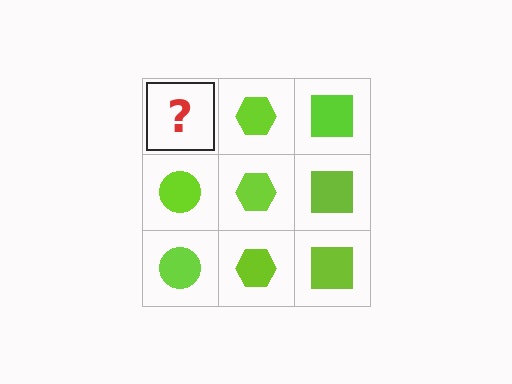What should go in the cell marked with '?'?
The missing cell should contain a lime circle.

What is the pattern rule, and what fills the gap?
The rule is that each column has a consistent shape. The gap should be filled with a lime circle.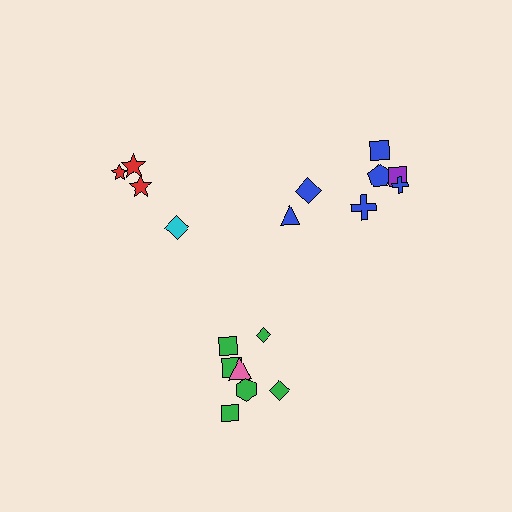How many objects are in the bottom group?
There are 7 objects.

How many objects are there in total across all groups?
There are 18 objects.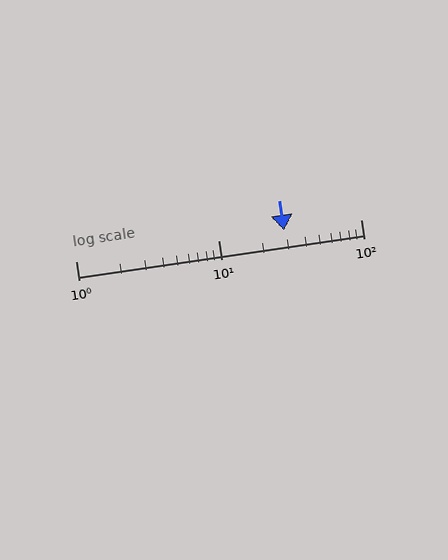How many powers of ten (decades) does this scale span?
The scale spans 2 decades, from 1 to 100.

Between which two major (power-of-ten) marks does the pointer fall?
The pointer is between 10 and 100.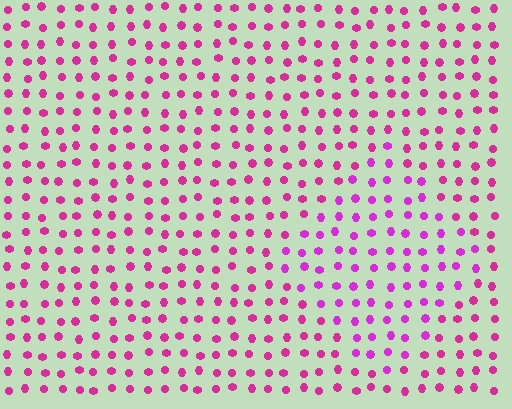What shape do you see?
I see a diamond.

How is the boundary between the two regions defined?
The boundary is defined purely by a slight shift in hue (about 21 degrees). Spacing, size, and orientation are identical on both sides.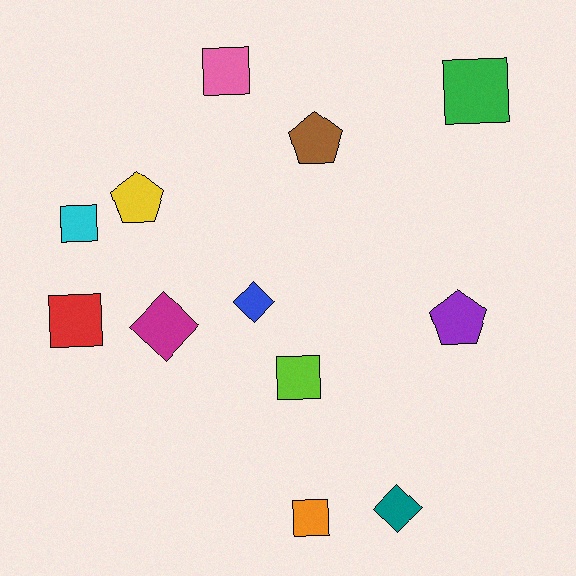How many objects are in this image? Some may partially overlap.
There are 12 objects.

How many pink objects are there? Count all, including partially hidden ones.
There is 1 pink object.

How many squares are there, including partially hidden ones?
There are 6 squares.